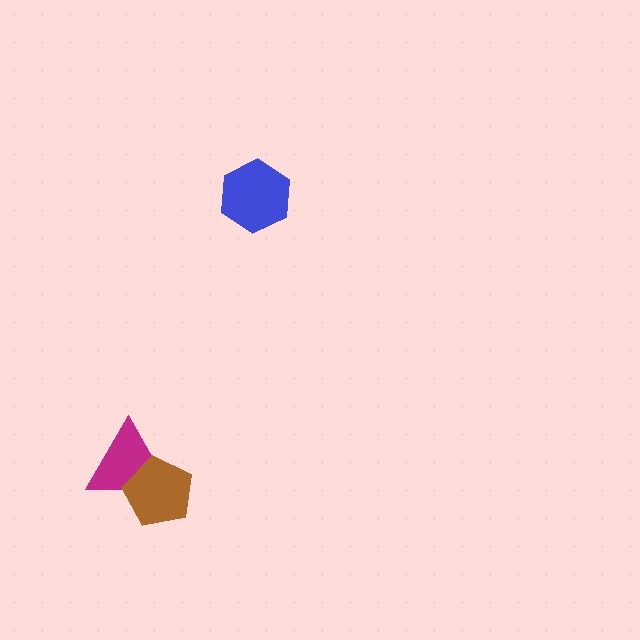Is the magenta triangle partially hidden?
Yes, it is partially covered by another shape.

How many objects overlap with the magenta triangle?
1 object overlaps with the magenta triangle.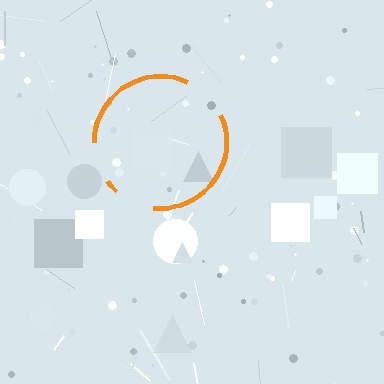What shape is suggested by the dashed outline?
The dashed outline suggests a circle.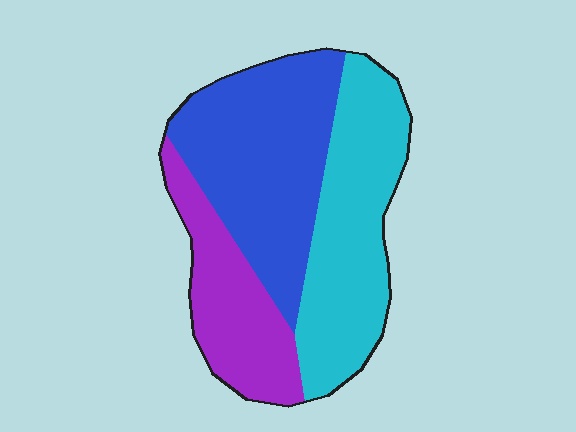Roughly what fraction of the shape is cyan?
Cyan covers 36% of the shape.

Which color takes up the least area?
Purple, at roughly 25%.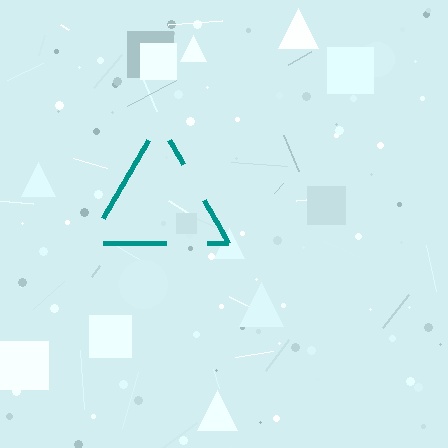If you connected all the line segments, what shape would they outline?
They would outline a triangle.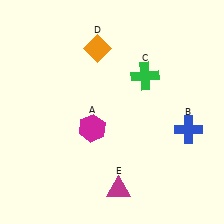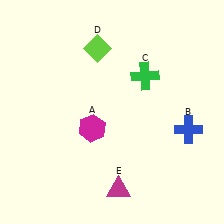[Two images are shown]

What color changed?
The diamond (D) changed from orange in Image 1 to lime in Image 2.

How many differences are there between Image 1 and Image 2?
There is 1 difference between the two images.